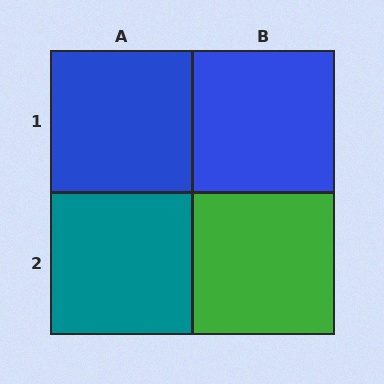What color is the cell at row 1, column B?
Blue.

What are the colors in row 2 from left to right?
Teal, green.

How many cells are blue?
2 cells are blue.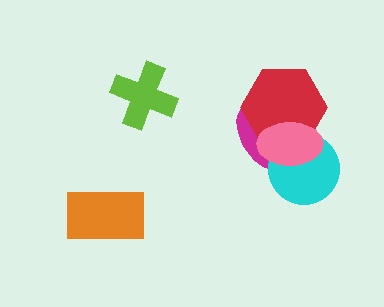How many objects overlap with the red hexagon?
3 objects overlap with the red hexagon.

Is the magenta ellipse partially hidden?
Yes, it is partially covered by another shape.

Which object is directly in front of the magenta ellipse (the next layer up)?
The cyan circle is directly in front of the magenta ellipse.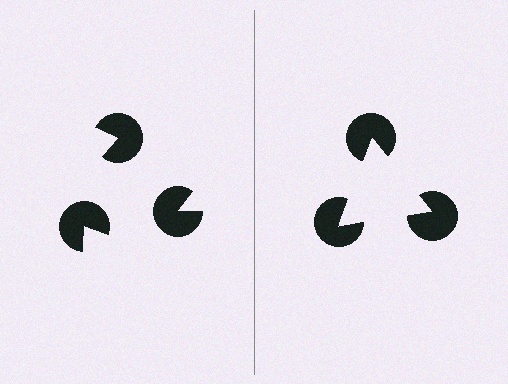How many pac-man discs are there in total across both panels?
6 — 3 on each side.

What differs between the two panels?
The pac-man discs are positioned identically on both sides; only the wedge orientations differ. On the right they align to a triangle; on the left they are misaligned.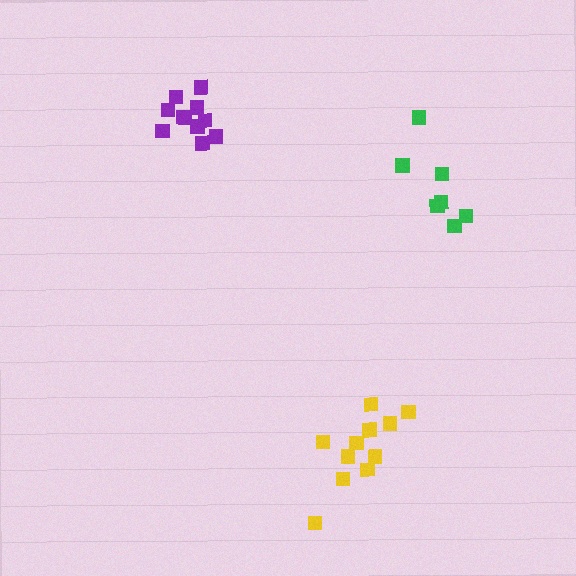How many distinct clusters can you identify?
There are 3 distinct clusters.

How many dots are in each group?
Group 1: 11 dots, Group 2: 7 dots, Group 3: 11 dots (29 total).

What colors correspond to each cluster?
The clusters are colored: yellow, green, purple.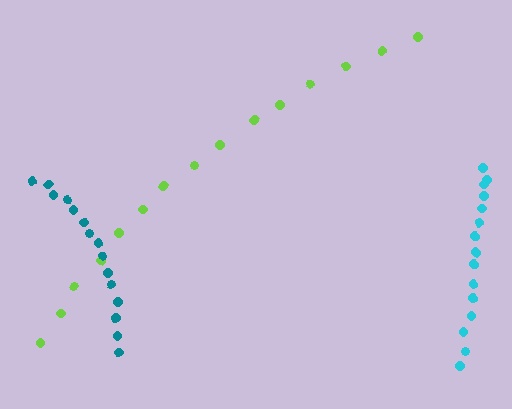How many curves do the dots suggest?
There are 3 distinct paths.